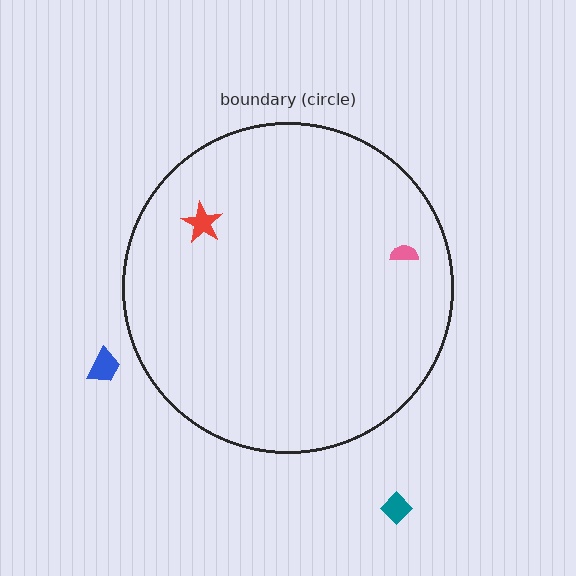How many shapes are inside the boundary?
2 inside, 2 outside.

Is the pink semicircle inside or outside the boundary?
Inside.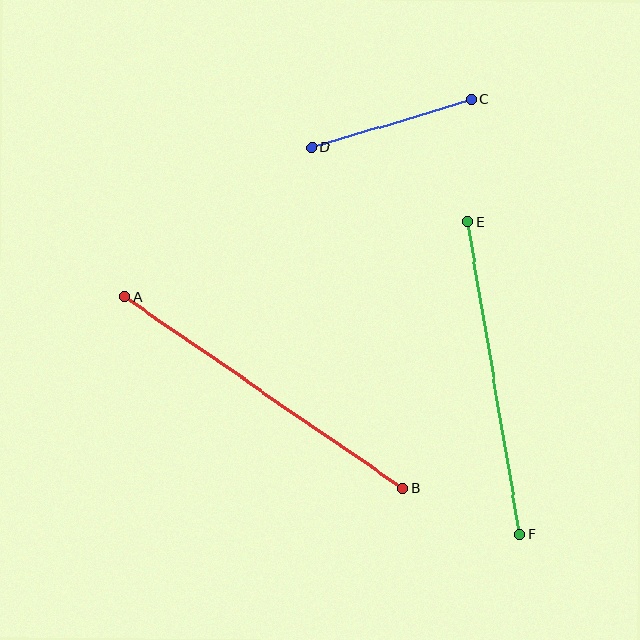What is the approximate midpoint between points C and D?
The midpoint is at approximately (391, 123) pixels.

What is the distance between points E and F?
The distance is approximately 317 pixels.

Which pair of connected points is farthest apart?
Points A and B are farthest apart.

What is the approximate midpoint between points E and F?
The midpoint is at approximately (494, 378) pixels.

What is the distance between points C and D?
The distance is approximately 166 pixels.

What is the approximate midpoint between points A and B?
The midpoint is at approximately (264, 392) pixels.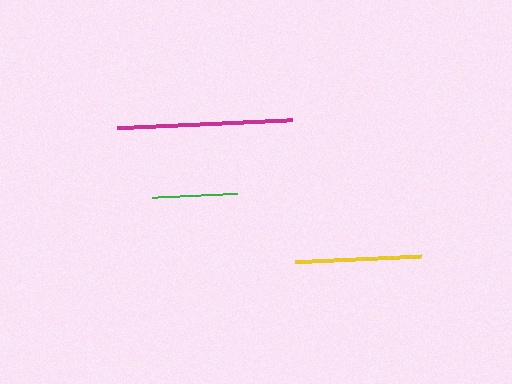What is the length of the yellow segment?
The yellow segment is approximately 126 pixels long.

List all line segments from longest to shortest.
From longest to shortest: magenta, yellow, green.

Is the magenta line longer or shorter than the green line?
The magenta line is longer than the green line.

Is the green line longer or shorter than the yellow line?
The yellow line is longer than the green line.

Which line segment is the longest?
The magenta line is the longest at approximately 175 pixels.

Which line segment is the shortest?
The green line is the shortest at approximately 85 pixels.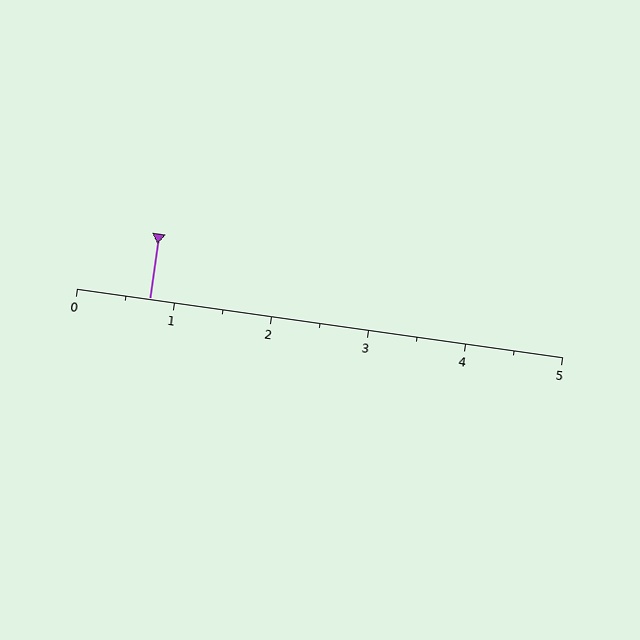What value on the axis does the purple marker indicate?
The marker indicates approximately 0.8.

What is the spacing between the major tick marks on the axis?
The major ticks are spaced 1 apart.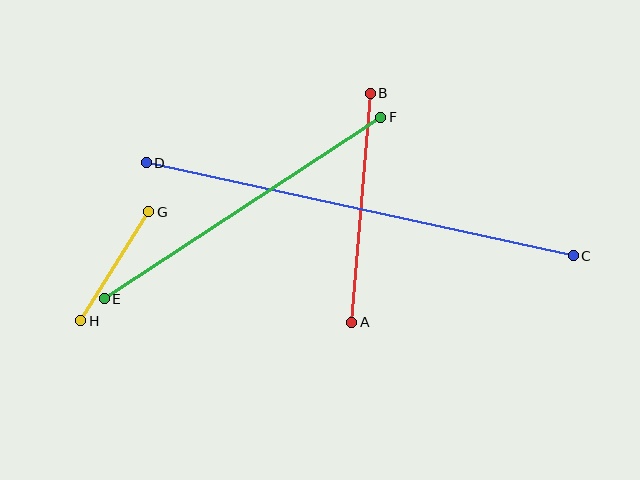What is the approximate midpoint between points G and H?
The midpoint is at approximately (115, 266) pixels.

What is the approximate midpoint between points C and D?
The midpoint is at approximately (360, 209) pixels.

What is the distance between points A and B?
The distance is approximately 230 pixels.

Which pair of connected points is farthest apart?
Points C and D are farthest apart.